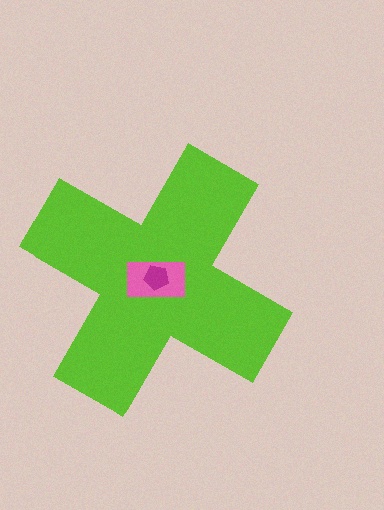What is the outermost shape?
The lime cross.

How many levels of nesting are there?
3.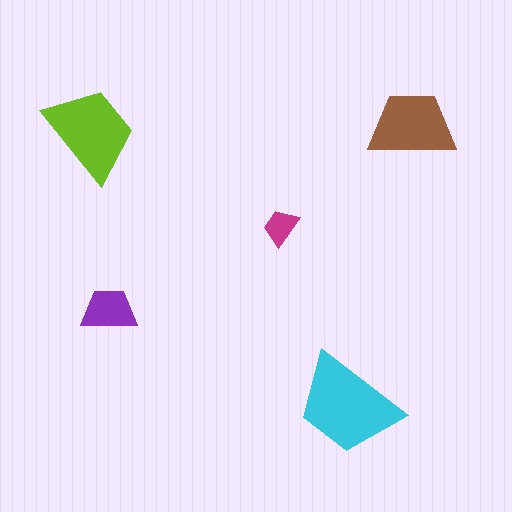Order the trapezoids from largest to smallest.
the cyan one, the lime one, the brown one, the purple one, the magenta one.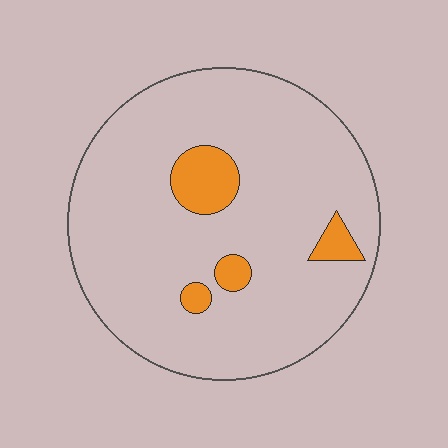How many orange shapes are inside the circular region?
4.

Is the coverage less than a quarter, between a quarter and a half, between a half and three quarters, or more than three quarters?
Less than a quarter.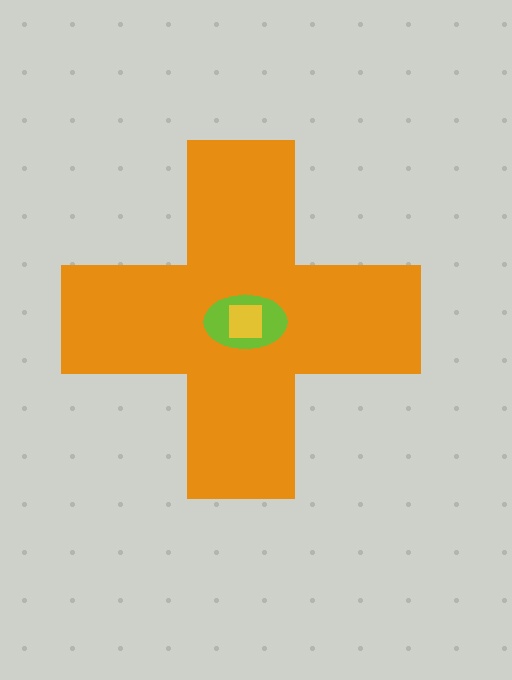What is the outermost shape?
The orange cross.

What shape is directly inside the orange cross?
The lime ellipse.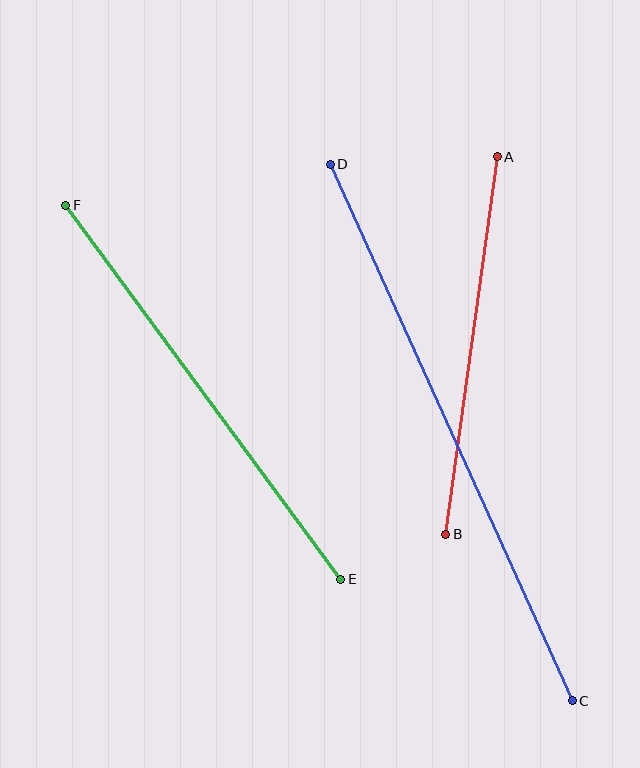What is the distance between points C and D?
The distance is approximately 588 pixels.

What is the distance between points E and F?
The distance is approximately 464 pixels.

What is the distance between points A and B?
The distance is approximately 381 pixels.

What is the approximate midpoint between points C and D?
The midpoint is at approximately (451, 433) pixels.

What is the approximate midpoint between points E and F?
The midpoint is at approximately (203, 392) pixels.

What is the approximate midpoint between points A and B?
The midpoint is at approximately (471, 346) pixels.